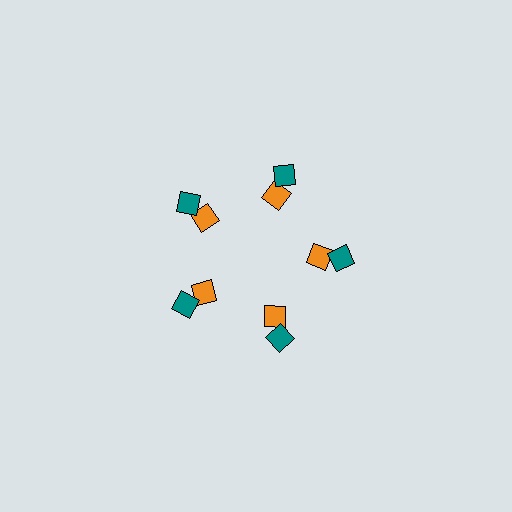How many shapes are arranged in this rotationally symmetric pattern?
There are 10 shapes, arranged in 5 groups of 2.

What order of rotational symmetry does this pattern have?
This pattern has 5-fold rotational symmetry.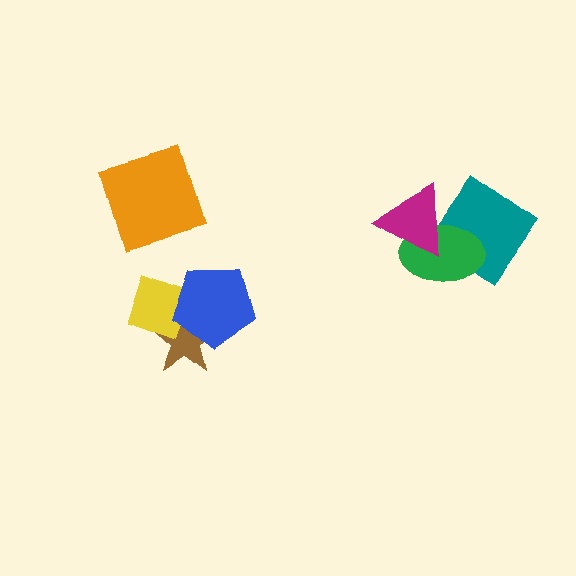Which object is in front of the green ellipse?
The magenta triangle is in front of the green ellipse.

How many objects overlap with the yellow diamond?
2 objects overlap with the yellow diamond.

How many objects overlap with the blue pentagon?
2 objects overlap with the blue pentagon.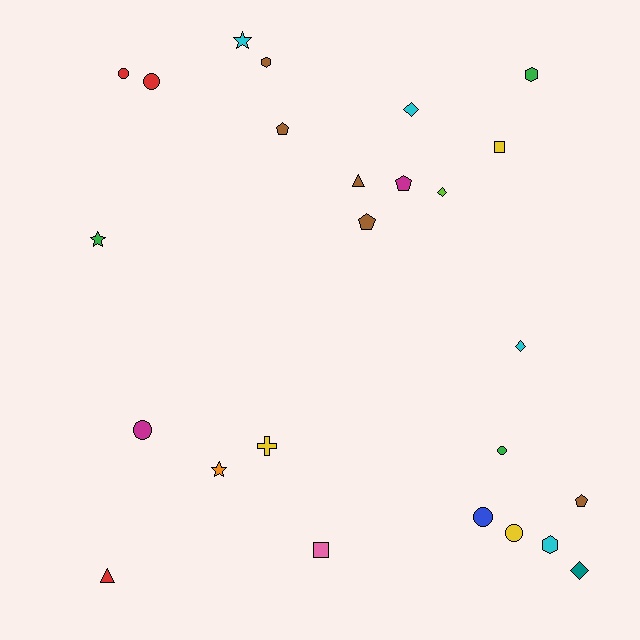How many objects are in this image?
There are 25 objects.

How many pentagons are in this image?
There are 4 pentagons.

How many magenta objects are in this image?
There are 2 magenta objects.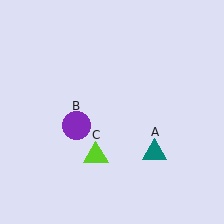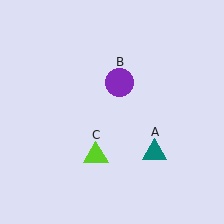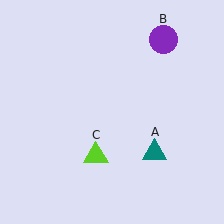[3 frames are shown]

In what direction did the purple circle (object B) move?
The purple circle (object B) moved up and to the right.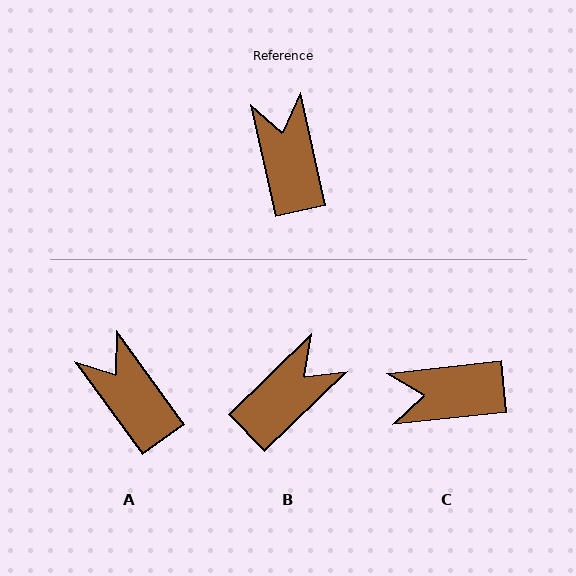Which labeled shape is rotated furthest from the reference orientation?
C, about 84 degrees away.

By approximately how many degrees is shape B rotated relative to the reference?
Approximately 58 degrees clockwise.